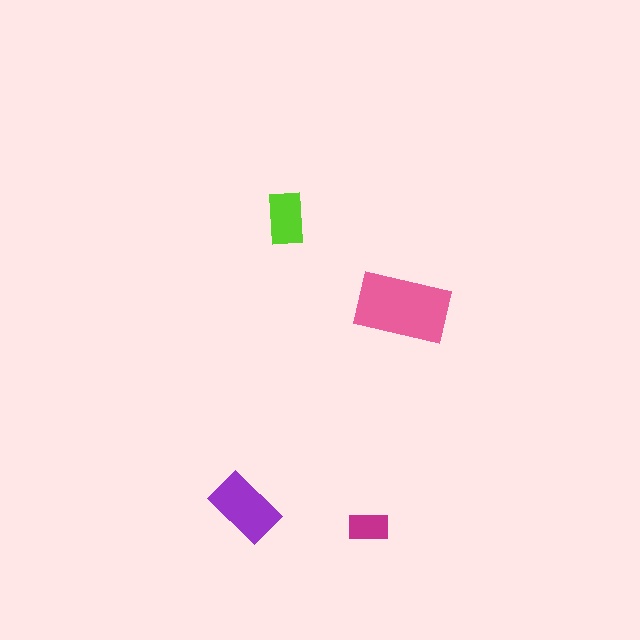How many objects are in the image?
There are 4 objects in the image.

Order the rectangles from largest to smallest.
the pink one, the purple one, the lime one, the magenta one.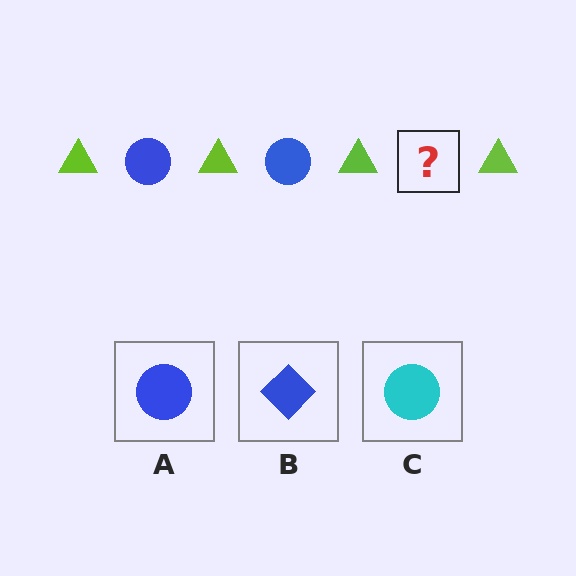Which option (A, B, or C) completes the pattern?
A.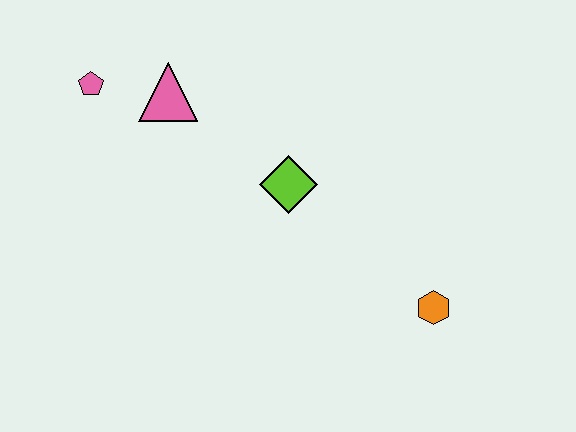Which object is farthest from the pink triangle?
The orange hexagon is farthest from the pink triangle.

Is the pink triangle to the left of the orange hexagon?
Yes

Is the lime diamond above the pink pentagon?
No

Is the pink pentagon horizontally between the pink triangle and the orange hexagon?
No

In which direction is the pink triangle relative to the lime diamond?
The pink triangle is to the left of the lime diamond.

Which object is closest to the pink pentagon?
The pink triangle is closest to the pink pentagon.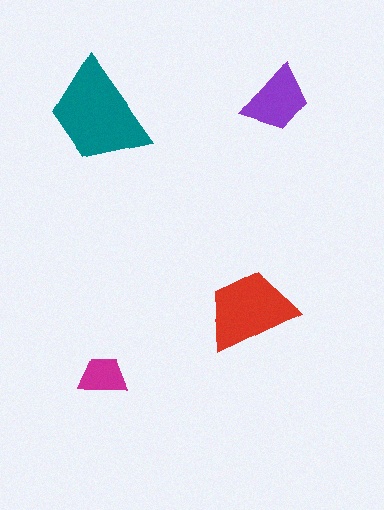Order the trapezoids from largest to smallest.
the teal one, the red one, the purple one, the magenta one.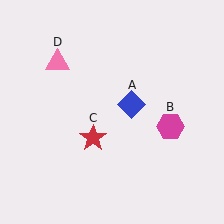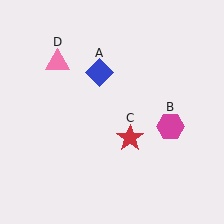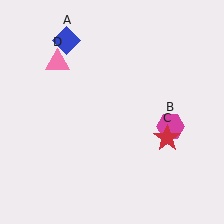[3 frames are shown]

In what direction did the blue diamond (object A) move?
The blue diamond (object A) moved up and to the left.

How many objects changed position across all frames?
2 objects changed position: blue diamond (object A), red star (object C).